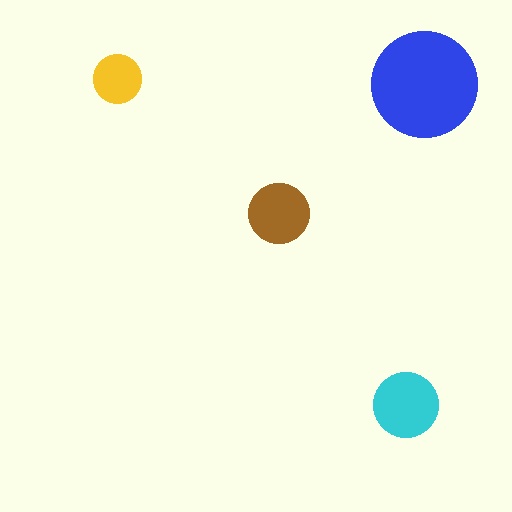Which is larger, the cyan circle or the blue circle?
The blue one.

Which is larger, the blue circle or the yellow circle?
The blue one.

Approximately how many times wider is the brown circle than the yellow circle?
About 1.5 times wider.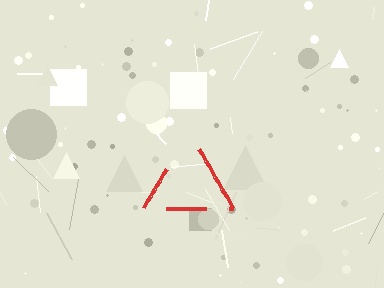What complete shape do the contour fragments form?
The contour fragments form a triangle.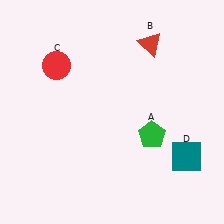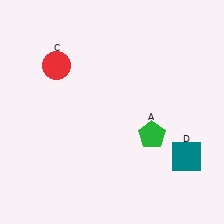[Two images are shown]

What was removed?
The red triangle (B) was removed in Image 2.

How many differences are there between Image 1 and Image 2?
There is 1 difference between the two images.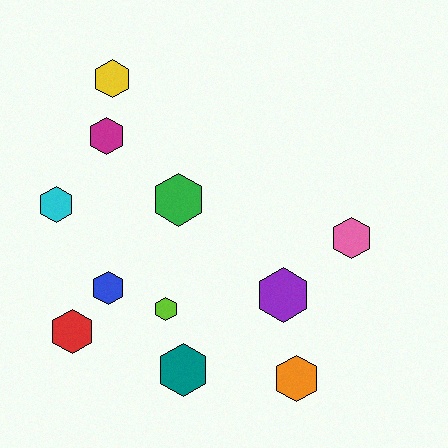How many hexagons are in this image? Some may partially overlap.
There are 11 hexagons.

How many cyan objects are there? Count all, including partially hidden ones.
There is 1 cyan object.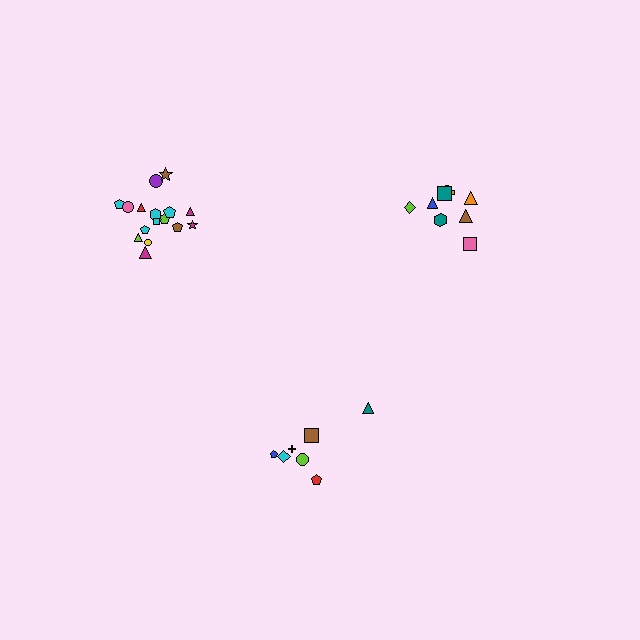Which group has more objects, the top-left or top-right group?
The top-left group.